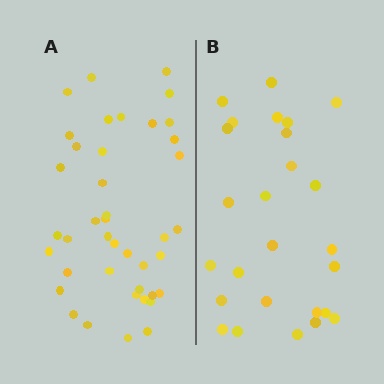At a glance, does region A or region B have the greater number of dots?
Region A (the left region) has more dots.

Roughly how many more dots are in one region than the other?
Region A has approximately 15 more dots than region B.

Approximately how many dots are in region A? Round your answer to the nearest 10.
About 40 dots. (The exact count is 41, which rounds to 40.)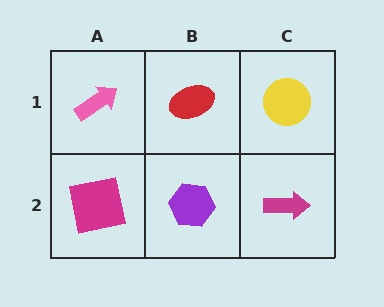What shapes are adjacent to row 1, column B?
A purple hexagon (row 2, column B), a pink arrow (row 1, column A), a yellow circle (row 1, column C).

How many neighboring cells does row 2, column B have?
3.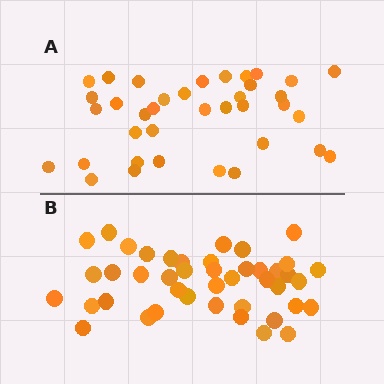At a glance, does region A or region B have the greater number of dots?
Region B (the bottom region) has more dots.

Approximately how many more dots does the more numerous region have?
Region B has about 6 more dots than region A.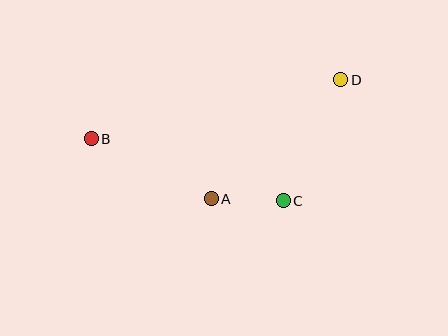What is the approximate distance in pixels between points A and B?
The distance between A and B is approximately 134 pixels.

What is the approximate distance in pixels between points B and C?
The distance between B and C is approximately 202 pixels.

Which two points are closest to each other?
Points A and C are closest to each other.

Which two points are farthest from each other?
Points B and D are farthest from each other.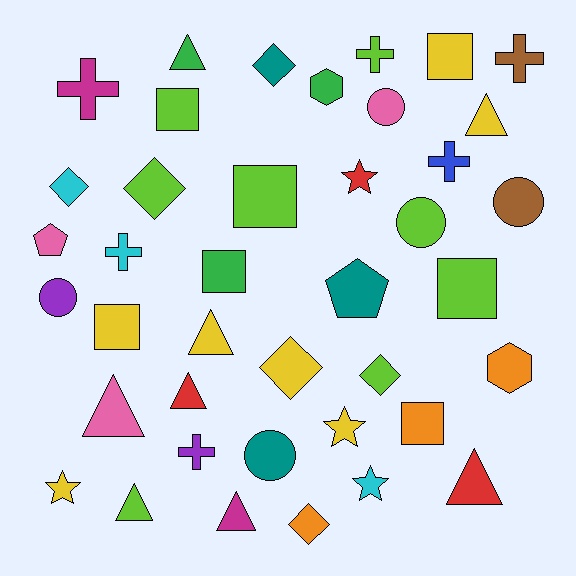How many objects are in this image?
There are 40 objects.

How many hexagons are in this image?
There are 2 hexagons.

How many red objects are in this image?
There are 3 red objects.